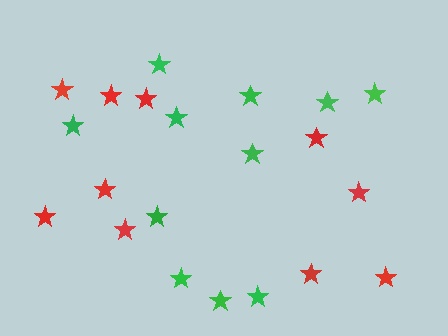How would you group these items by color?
There are 2 groups: one group of red stars (10) and one group of green stars (11).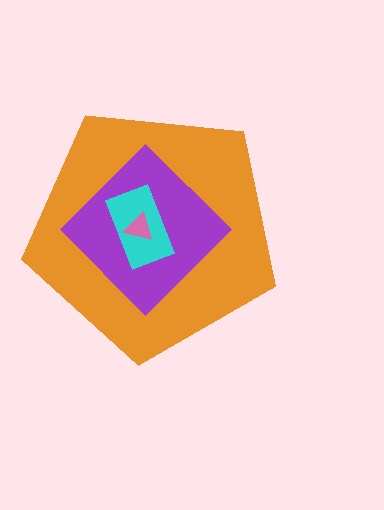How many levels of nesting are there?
4.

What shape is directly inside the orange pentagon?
The purple diamond.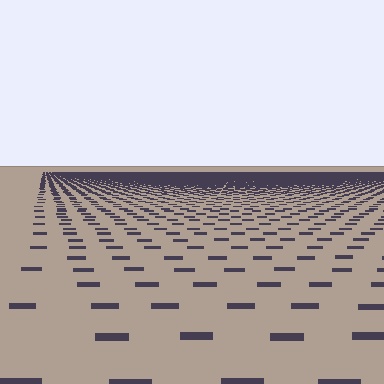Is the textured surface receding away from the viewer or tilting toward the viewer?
The surface is receding away from the viewer. Texture elements get smaller and denser toward the top.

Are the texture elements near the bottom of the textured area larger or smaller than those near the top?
Larger. Near the bottom, elements are closer to the viewer and appear at a bigger on-screen size.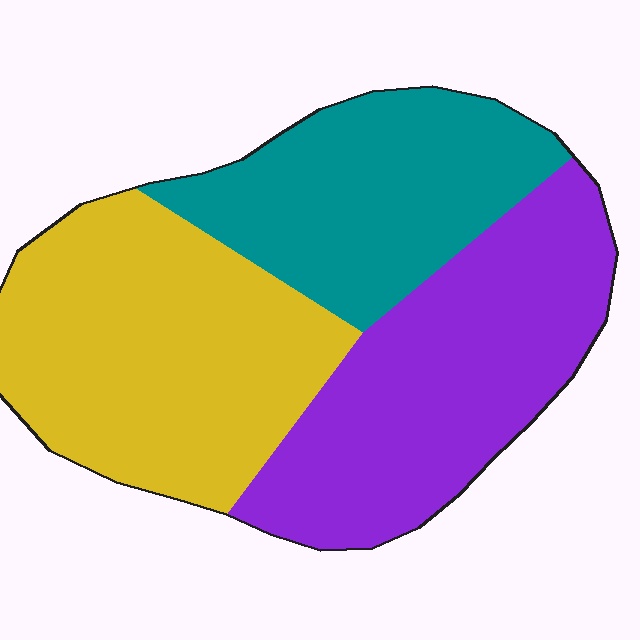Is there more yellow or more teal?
Yellow.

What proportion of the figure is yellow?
Yellow covers around 35% of the figure.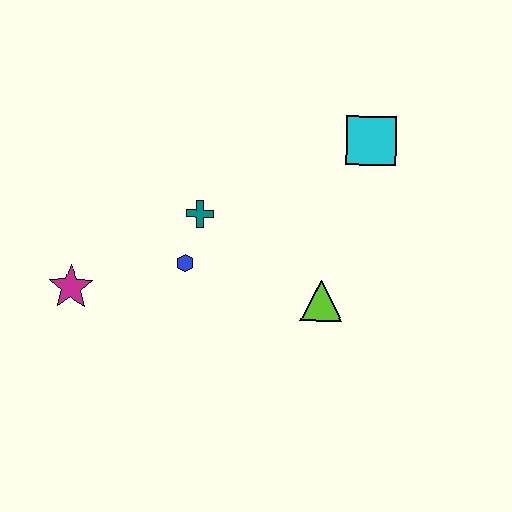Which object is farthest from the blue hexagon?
The cyan square is farthest from the blue hexagon.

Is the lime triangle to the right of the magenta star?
Yes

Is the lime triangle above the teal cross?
No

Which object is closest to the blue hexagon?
The teal cross is closest to the blue hexagon.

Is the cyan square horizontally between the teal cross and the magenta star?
No